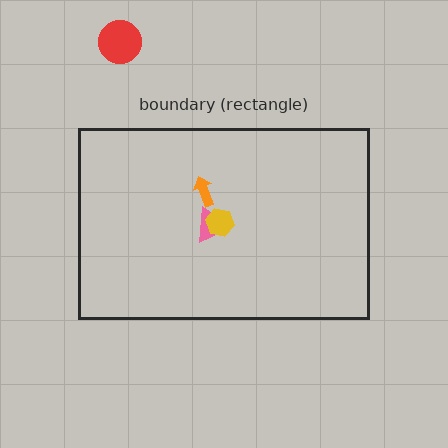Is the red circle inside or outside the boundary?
Outside.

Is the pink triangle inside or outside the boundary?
Inside.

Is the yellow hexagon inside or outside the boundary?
Inside.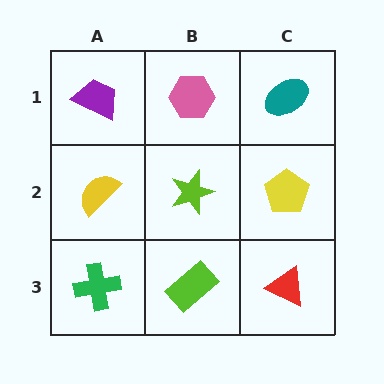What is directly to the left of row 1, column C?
A pink hexagon.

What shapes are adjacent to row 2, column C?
A teal ellipse (row 1, column C), a red triangle (row 3, column C), a lime star (row 2, column B).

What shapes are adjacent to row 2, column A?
A purple trapezoid (row 1, column A), a green cross (row 3, column A), a lime star (row 2, column B).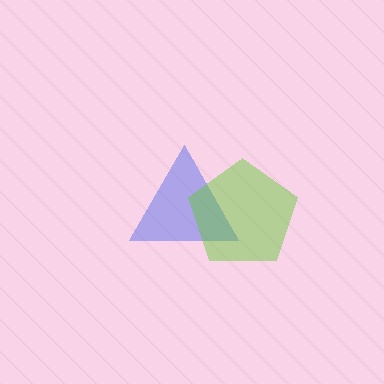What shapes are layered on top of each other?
The layered shapes are: a blue triangle, a lime pentagon.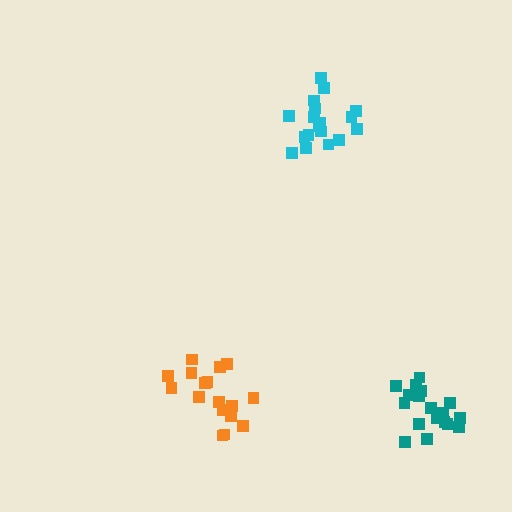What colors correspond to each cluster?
The clusters are colored: orange, cyan, teal.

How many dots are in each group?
Group 1: 17 dots, Group 2: 18 dots, Group 3: 18 dots (53 total).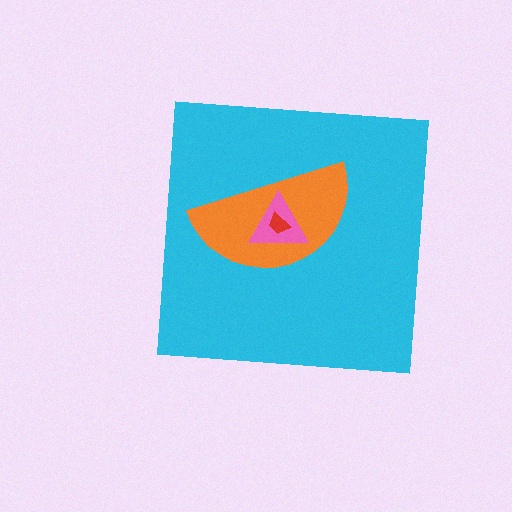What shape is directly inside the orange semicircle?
The pink triangle.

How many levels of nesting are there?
4.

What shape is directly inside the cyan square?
The orange semicircle.